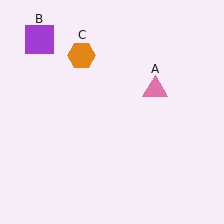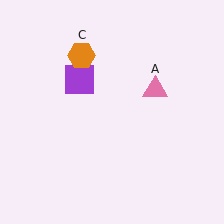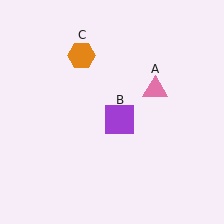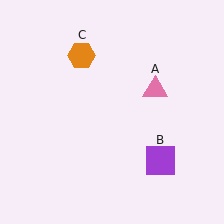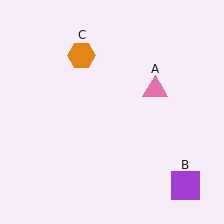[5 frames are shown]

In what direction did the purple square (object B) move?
The purple square (object B) moved down and to the right.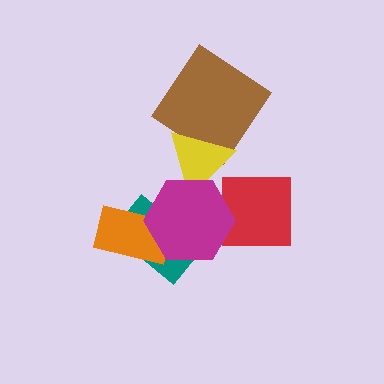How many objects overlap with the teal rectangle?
2 objects overlap with the teal rectangle.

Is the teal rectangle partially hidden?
Yes, it is partially covered by another shape.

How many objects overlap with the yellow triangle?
2 objects overlap with the yellow triangle.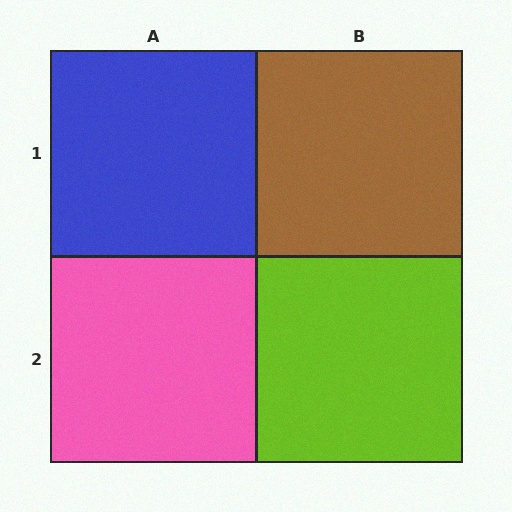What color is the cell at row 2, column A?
Pink.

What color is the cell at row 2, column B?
Lime.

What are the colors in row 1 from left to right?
Blue, brown.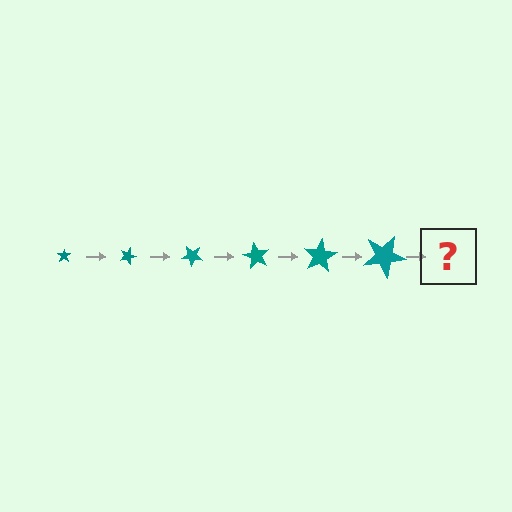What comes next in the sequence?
The next element should be a star, larger than the previous one and rotated 120 degrees from the start.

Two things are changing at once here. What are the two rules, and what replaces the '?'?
The two rules are that the star grows larger each step and it rotates 20 degrees each step. The '?' should be a star, larger than the previous one and rotated 120 degrees from the start.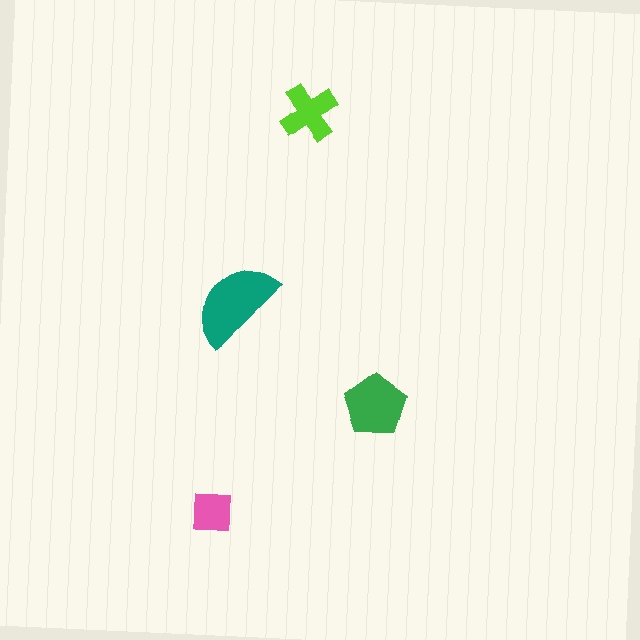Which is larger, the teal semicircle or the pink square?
The teal semicircle.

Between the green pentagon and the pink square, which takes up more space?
The green pentagon.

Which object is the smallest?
The pink square.